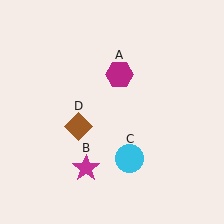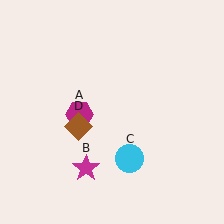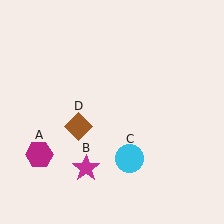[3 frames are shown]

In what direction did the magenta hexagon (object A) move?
The magenta hexagon (object A) moved down and to the left.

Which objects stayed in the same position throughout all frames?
Magenta star (object B) and cyan circle (object C) and brown diamond (object D) remained stationary.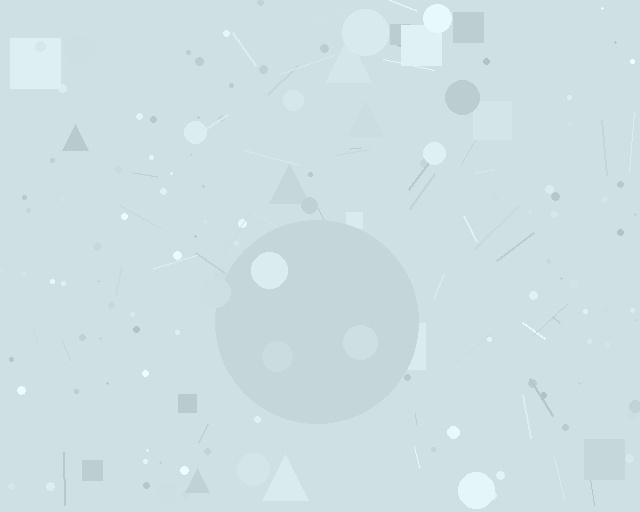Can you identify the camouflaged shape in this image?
The camouflaged shape is a circle.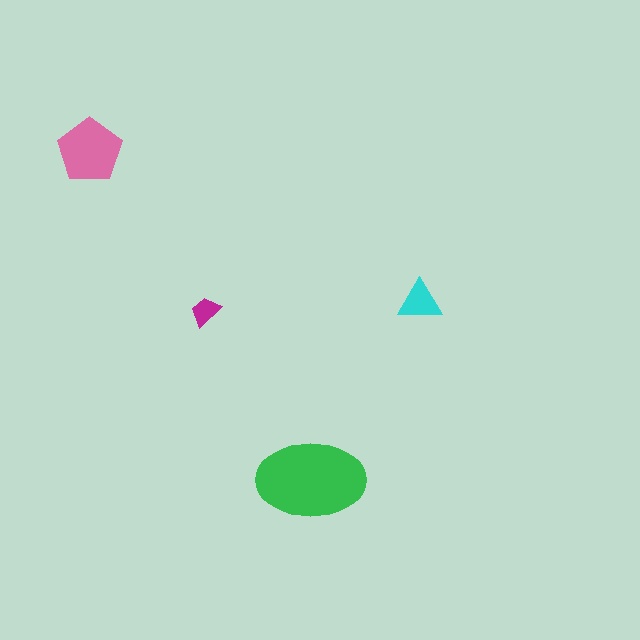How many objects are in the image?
There are 4 objects in the image.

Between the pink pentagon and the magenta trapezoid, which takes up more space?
The pink pentagon.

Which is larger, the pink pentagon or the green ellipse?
The green ellipse.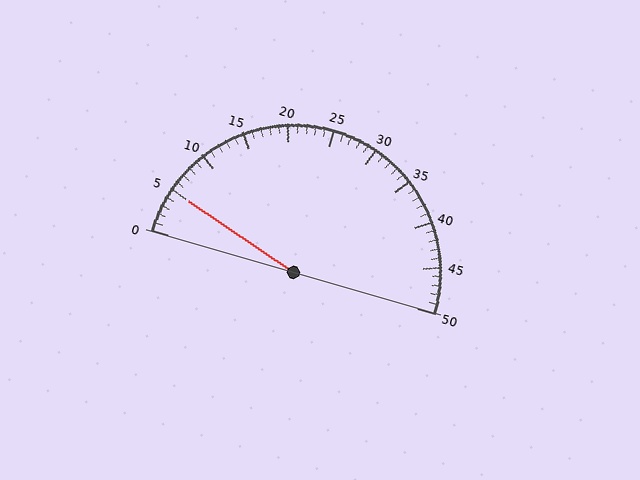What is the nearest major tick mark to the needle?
The nearest major tick mark is 5.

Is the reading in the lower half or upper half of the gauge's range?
The reading is in the lower half of the range (0 to 50).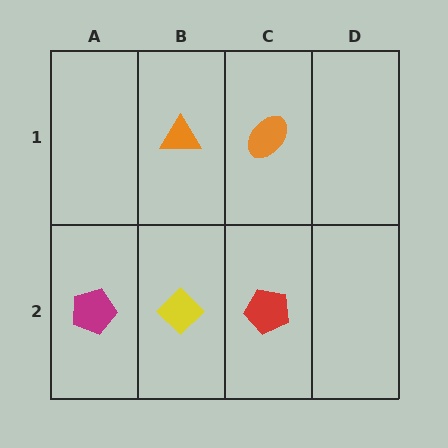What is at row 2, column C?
A red pentagon.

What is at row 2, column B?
A yellow diamond.